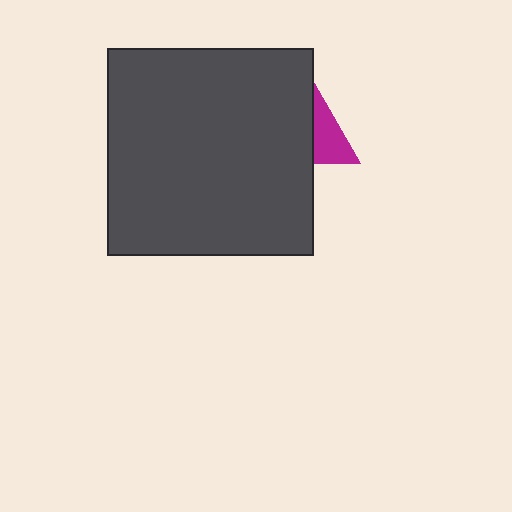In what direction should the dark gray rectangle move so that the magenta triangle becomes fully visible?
The dark gray rectangle should move left. That is the shortest direction to clear the overlap and leave the magenta triangle fully visible.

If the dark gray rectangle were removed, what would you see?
You would see the complete magenta triangle.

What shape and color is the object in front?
The object in front is a dark gray rectangle.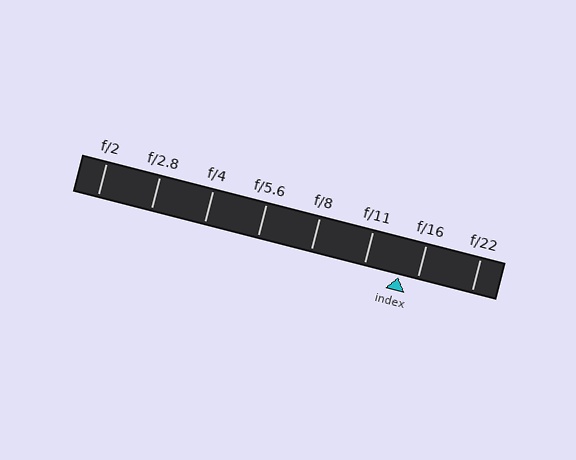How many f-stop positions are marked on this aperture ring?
There are 8 f-stop positions marked.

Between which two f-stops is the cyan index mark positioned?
The index mark is between f/11 and f/16.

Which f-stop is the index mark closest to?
The index mark is closest to f/16.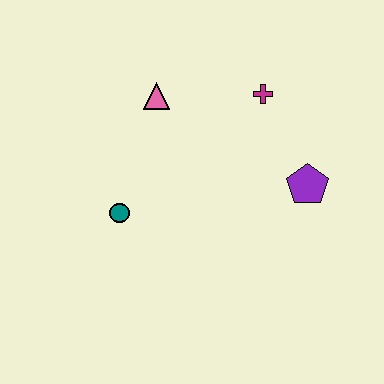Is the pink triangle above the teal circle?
Yes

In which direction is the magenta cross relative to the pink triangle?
The magenta cross is to the right of the pink triangle.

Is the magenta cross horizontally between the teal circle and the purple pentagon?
Yes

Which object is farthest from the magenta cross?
The teal circle is farthest from the magenta cross.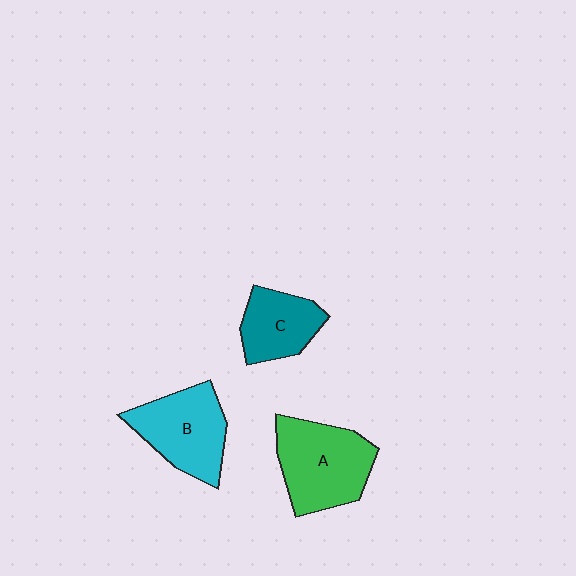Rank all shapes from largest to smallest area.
From largest to smallest: A (green), B (cyan), C (teal).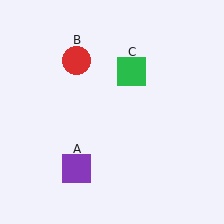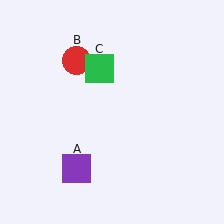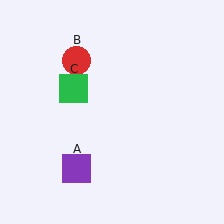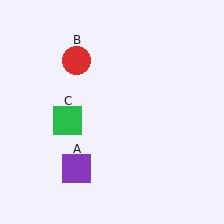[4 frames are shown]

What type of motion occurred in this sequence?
The green square (object C) rotated counterclockwise around the center of the scene.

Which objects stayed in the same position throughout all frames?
Purple square (object A) and red circle (object B) remained stationary.